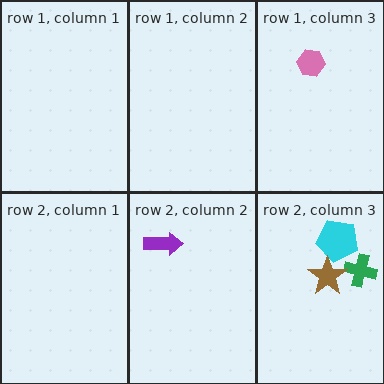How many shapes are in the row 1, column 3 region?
1.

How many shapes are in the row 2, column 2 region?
1.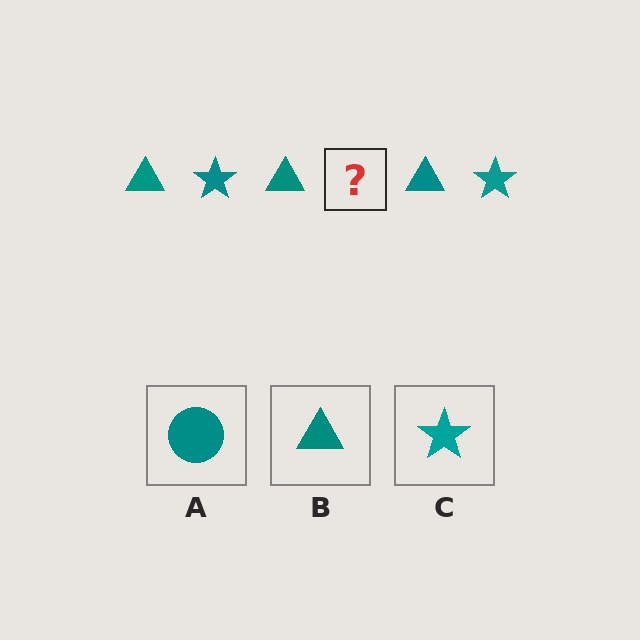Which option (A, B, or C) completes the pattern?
C.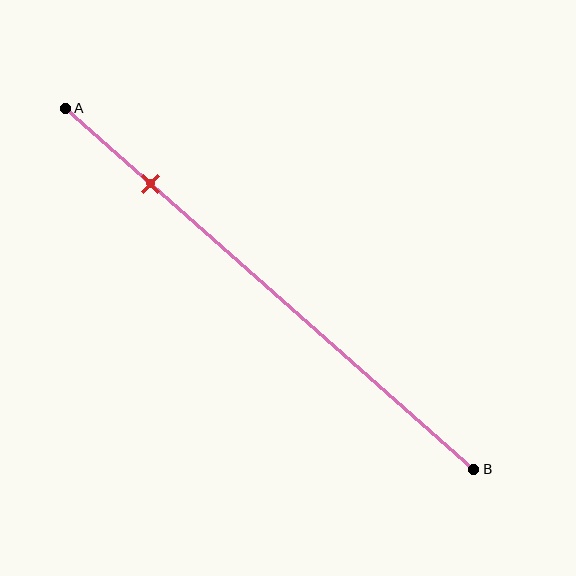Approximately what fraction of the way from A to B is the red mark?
The red mark is approximately 20% of the way from A to B.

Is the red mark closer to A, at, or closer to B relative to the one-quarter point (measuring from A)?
The red mark is closer to point A than the one-quarter point of segment AB.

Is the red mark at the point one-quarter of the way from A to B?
No, the mark is at about 20% from A, not at the 25% one-quarter point.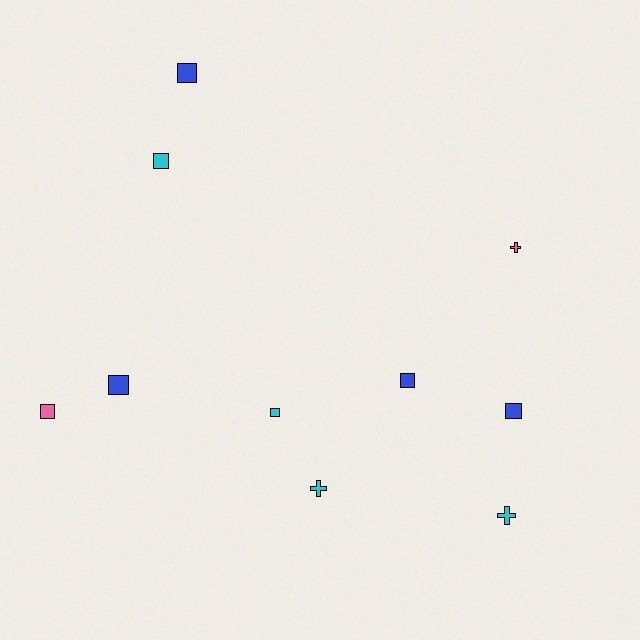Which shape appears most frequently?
Square, with 7 objects.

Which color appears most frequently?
Blue, with 4 objects.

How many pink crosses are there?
There is 1 pink cross.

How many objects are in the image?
There are 10 objects.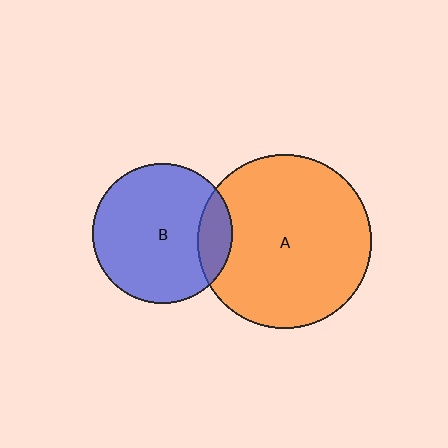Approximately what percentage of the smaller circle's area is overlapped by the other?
Approximately 15%.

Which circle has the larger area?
Circle A (orange).